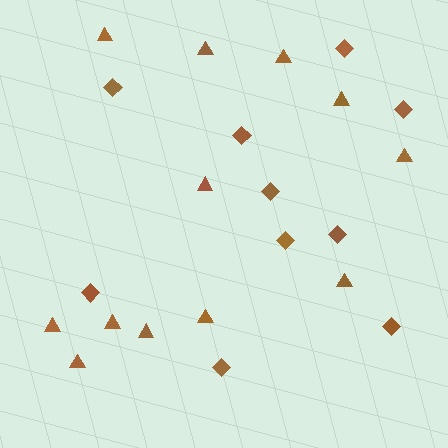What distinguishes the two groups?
There are 2 groups: one group of triangles (12) and one group of diamonds (10).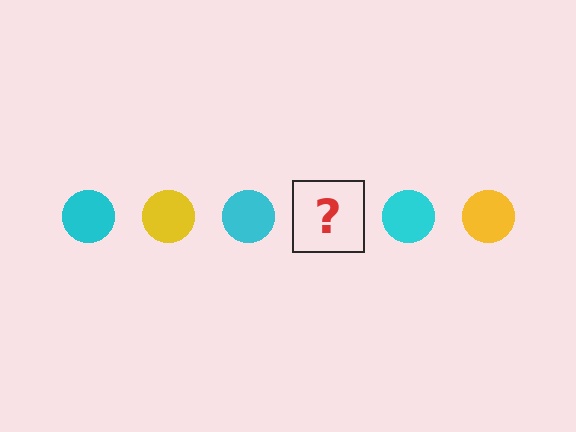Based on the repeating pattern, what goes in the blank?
The blank should be a yellow circle.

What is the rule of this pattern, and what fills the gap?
The rule is that the pattern cycles through cyan, yellow circles. The gap should be filled with a yellow circle.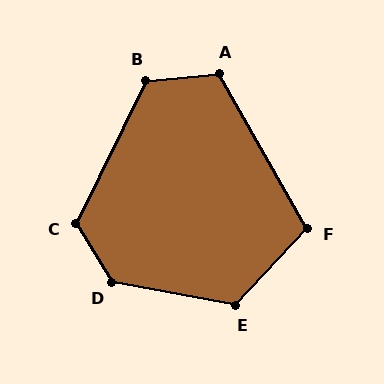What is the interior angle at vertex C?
Approximately 122 degrees (obtuse).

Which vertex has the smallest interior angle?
F, at approximately 107 degrees.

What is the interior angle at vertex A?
Approximately 115 degrees (obtuse).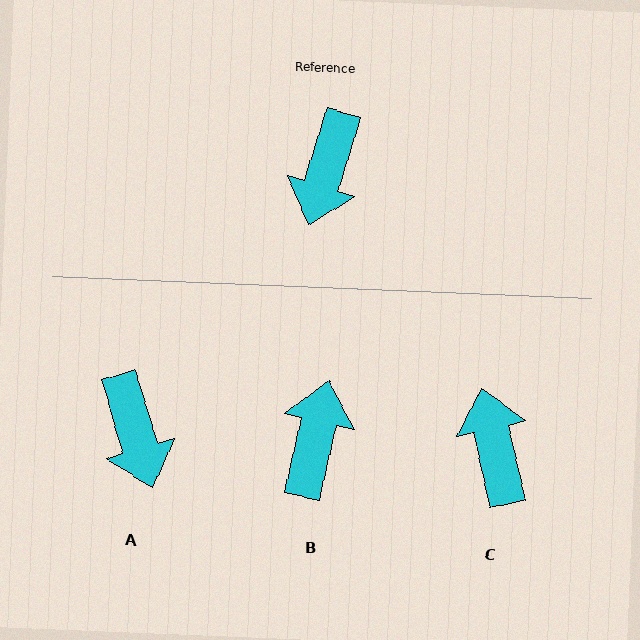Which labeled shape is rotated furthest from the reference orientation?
B, about 176 degrees away.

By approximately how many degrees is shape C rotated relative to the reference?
Approximately 150 degrees clockwise.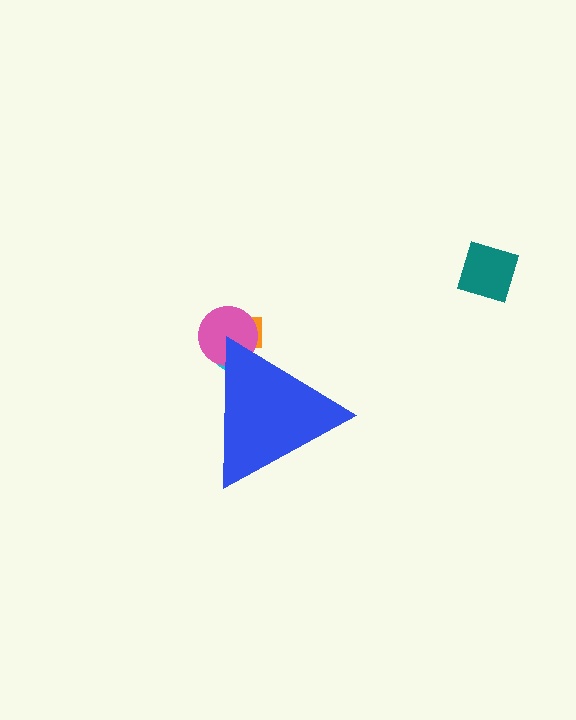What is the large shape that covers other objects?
A blue triangle.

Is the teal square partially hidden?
No, the teal square is fully visible.